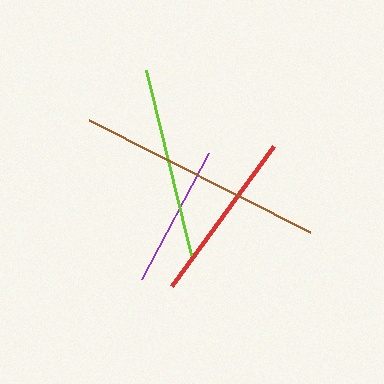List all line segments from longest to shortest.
From longest to shortest: brown, lime, red, purple.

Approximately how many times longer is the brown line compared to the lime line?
The brown line is approximately 1.3 times the length of the lime line.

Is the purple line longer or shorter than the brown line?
The brown line is longer than the purple line.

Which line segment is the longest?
The brown line is the longest at approximately 248 pixels.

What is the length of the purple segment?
The purple segment is approximately 143 pixels long.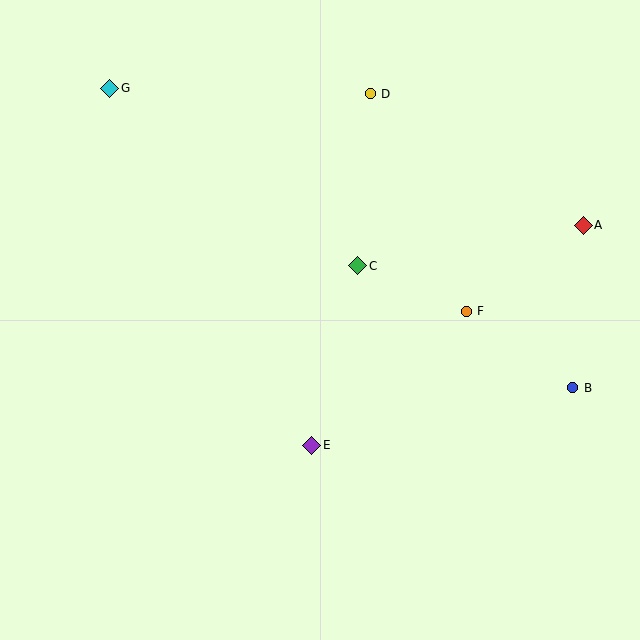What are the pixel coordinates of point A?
Point A is at (583, 225).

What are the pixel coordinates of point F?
Point F is at (466, 311).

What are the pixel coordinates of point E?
Point E is at (312, 445).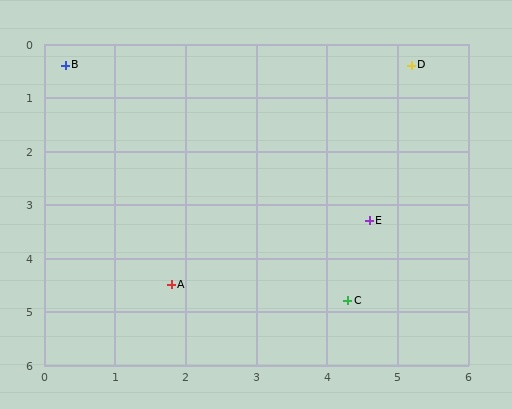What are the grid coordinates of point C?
Point C is at approximately (4.3, 4.8).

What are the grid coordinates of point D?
Point D is at approximately (5.2, 0.4).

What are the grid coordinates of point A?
Point A is at approximately (1.8, 4.5).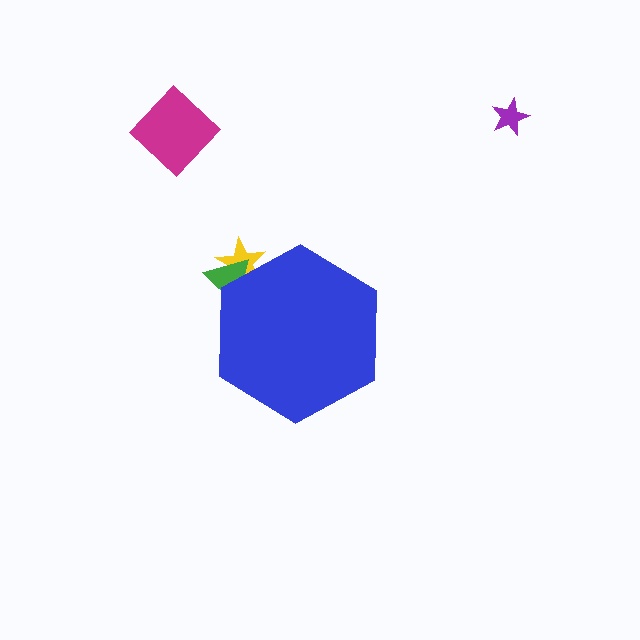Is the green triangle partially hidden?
Yes, the green triangle is partially hidden behind the blue hexagon.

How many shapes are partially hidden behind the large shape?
2 shapes are partially hidden.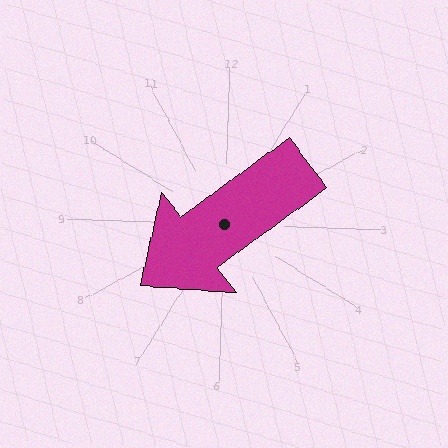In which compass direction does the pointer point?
Southwest.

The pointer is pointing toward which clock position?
Roughly 8 o'clock.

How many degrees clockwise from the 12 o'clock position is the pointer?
Approximately 232 degrees.